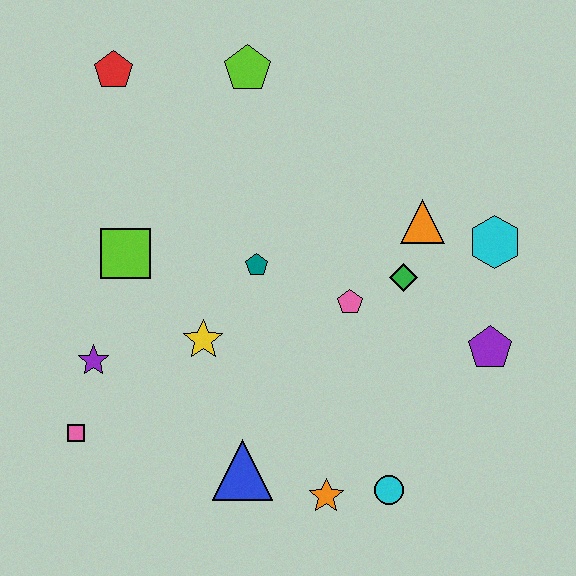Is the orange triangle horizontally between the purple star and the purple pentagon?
Yes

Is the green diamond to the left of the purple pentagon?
Yes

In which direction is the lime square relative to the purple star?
The lime square is above the purple star.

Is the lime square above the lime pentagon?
No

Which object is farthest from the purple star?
The cyan hexagon is farthest from the purple star.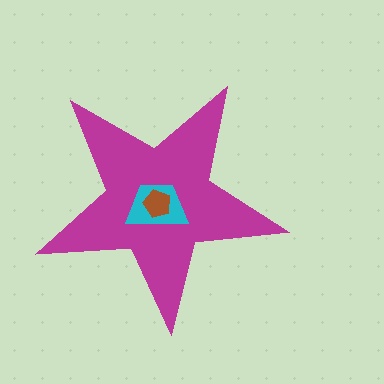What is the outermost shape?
The magenta star.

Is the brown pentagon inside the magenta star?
Yes.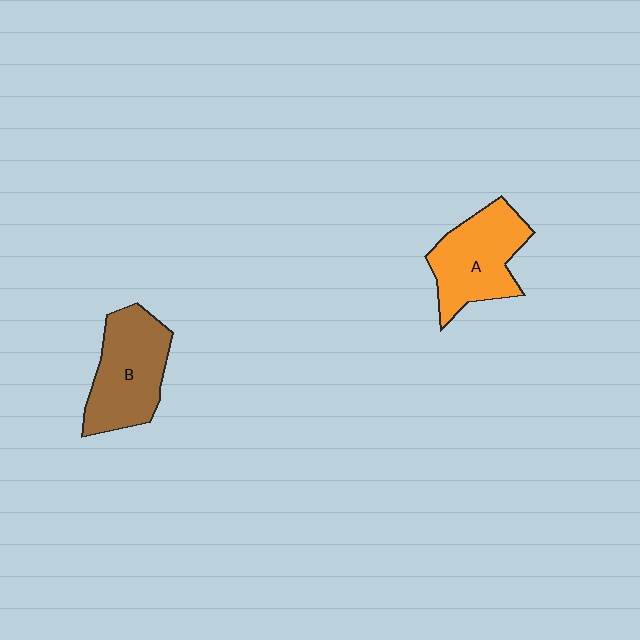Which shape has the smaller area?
Shape A (orange).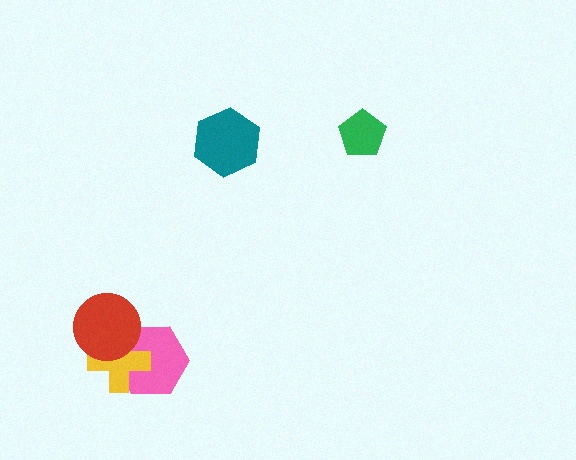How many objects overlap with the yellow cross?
2 objects overlap with the yellow cross.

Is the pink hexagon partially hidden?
Yes, it is partially covered by another shape.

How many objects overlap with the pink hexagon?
2 objects overlap with the pink hexagon.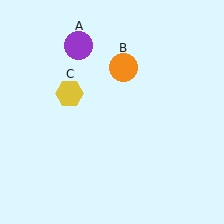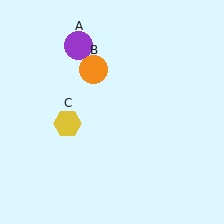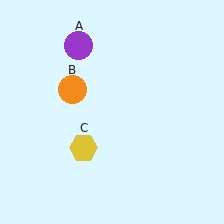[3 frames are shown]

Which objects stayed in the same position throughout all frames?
Purple circle (object A) remained stationary.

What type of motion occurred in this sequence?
The orange circle (object B), yellow hexagon (object C) rotated counterclockwise around the center of the scene.